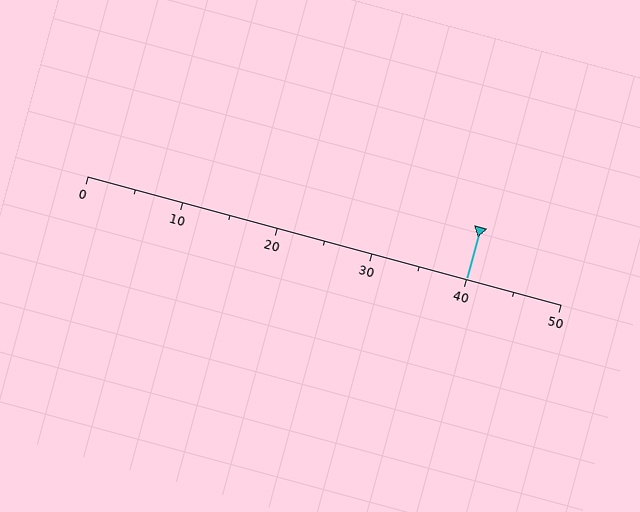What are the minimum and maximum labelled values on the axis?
The axis runs from 0 to 50.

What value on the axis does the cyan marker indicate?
The marker indicates approximately 40.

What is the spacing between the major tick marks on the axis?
The major ticks are spaced 10 apart.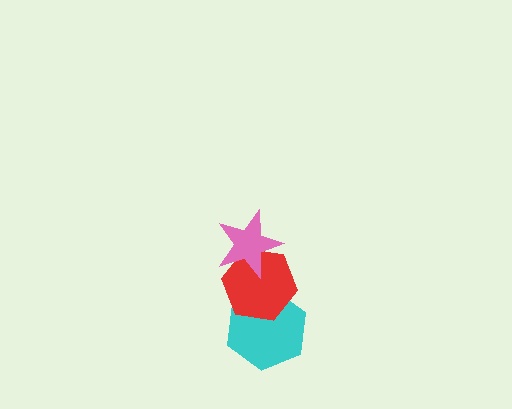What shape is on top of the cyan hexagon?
The red hexagon is on top of the cyan hexagon.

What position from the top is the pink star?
The pink star is 1st from the top.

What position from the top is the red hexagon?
The red hexagon is 2nd from the top.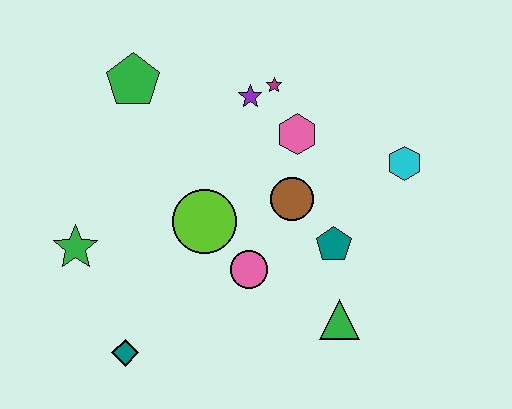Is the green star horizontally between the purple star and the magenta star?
No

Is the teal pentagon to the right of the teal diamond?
Yes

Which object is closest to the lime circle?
The pink circle is closest to the lime circle.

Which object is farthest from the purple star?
The teal diamond is farthest from the purple star.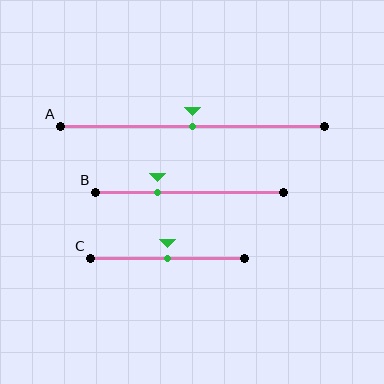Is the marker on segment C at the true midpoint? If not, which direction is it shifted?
Yes, the marker on segment C is at the true midpoint.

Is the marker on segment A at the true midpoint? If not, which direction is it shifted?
Yes, the marker on segment A is at the true midpoint.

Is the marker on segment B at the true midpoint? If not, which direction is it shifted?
No, the marker on segment B is shifted to the left by about 17% of the segment length.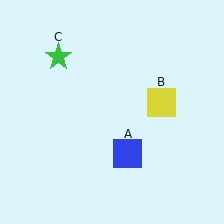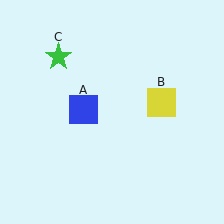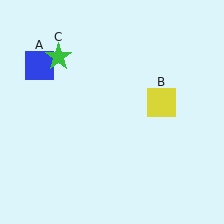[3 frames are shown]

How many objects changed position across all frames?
1 object changed position: blue square (object A).